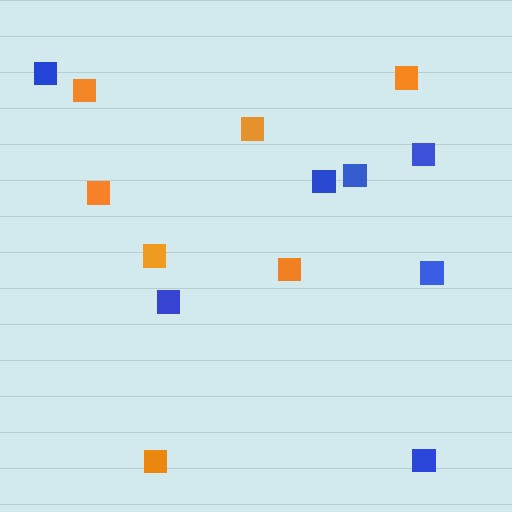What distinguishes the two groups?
There are 2 groups: one group of orange squares (7) and one group of blue squares (7).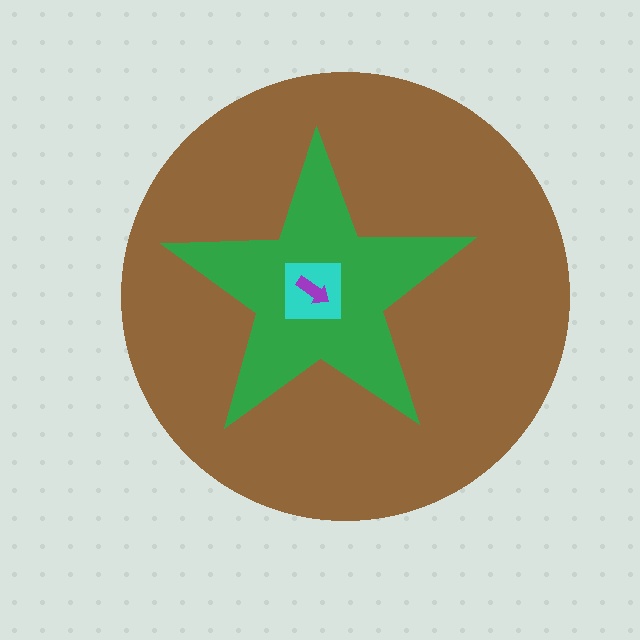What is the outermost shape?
The brown circle.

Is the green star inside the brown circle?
Yes.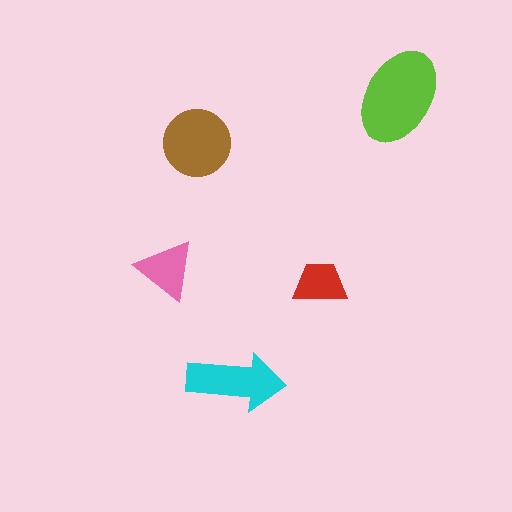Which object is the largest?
The lime ellipse.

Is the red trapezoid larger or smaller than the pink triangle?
Smaller.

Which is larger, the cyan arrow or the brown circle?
The brown circle.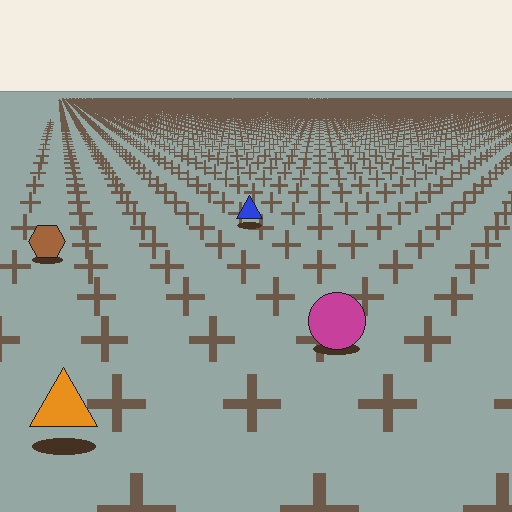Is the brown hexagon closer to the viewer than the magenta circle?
No. The magenta circle is closer — you can tell from the texture gradient: the ground texture is coarser near it.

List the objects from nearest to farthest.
From nearest to farthest: the orange triangle, the magenta circle, the brown hexagon, the blue triangle.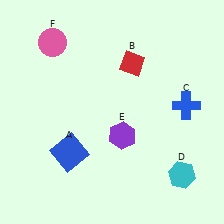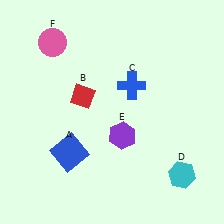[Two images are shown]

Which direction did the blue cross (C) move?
The blue cross (C) moved left.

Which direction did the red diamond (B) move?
The red diamond (B) moved left.